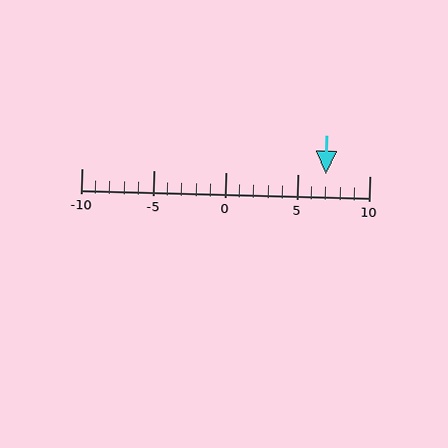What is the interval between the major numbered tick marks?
The major tick marks are spaced 5 units apart.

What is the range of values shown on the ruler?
The ruler shows values from -10 to 10.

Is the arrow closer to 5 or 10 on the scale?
The arrow is closer to 5.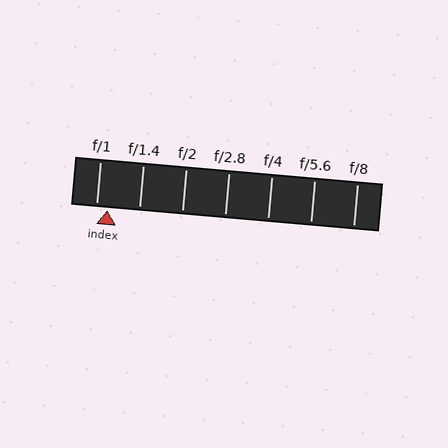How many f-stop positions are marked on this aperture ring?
There are 7 f-stop positions marked.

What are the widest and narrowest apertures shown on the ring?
The widest aperture shown is f/1 and the narrowest is f/8.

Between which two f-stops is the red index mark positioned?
The index mark is between f/1 and f/1.4.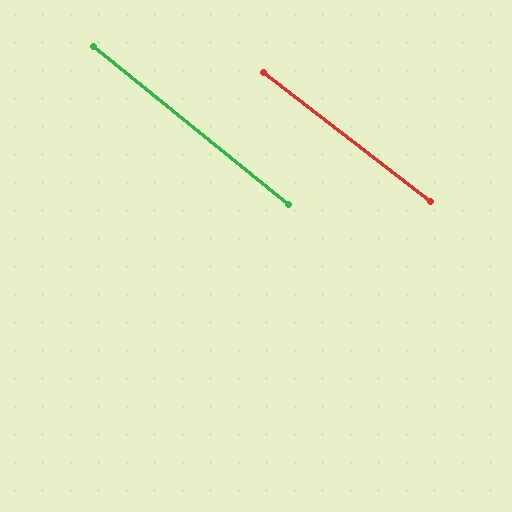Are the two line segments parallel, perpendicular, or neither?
Parallel — their directions differ by only 1.4°.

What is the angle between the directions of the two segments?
Approximately 1 degree.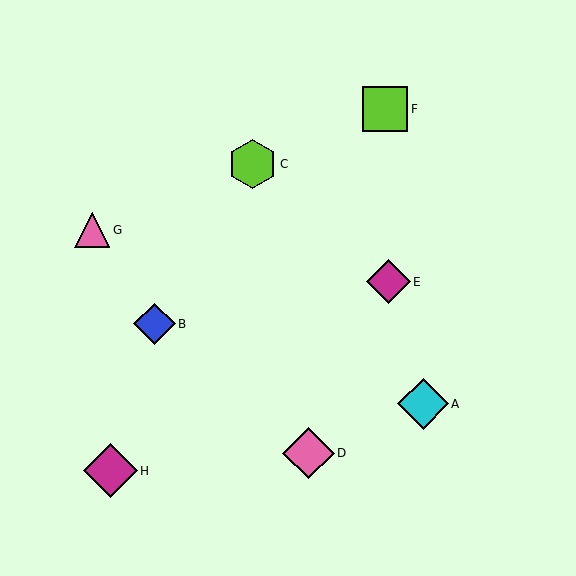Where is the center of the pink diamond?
The center of the pink diamond is at (309, 453).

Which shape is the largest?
The magenta diamond (labeled H) is the largest.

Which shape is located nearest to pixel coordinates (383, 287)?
The magenta diamond (labeled E) at (388, 282) is nearest to that location.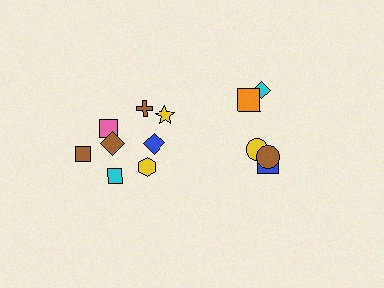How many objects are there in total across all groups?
There are 13 objects.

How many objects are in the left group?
There are 8 objects.